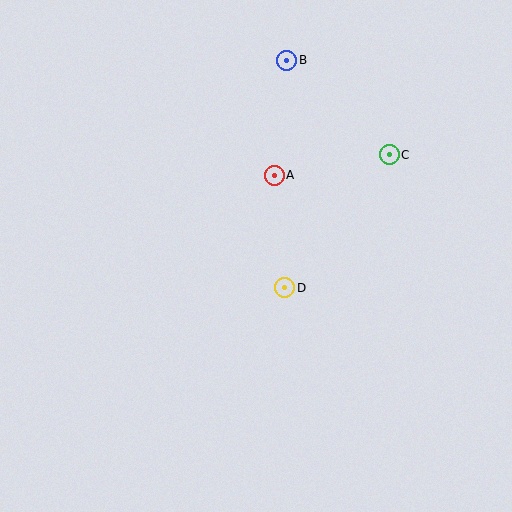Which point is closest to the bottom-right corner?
Point D is closest to the bottom-right corner.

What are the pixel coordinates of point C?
Point C is at (389, 155).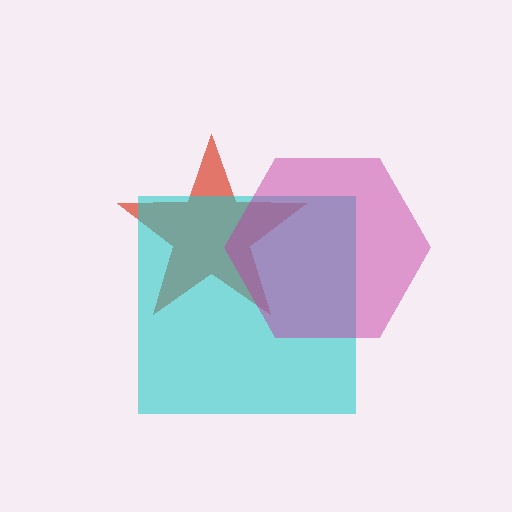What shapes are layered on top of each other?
The layered shapes are: a red star, a cyan square, a magenta hexagon.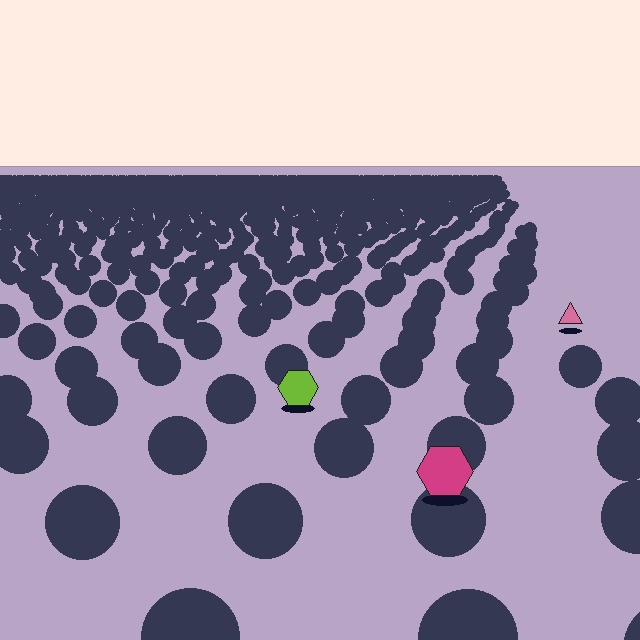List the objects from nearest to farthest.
From nearest to farthest: the magenta hexagon, the lime hexagon, the pink triangle.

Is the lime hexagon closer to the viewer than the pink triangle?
Yes. The lime hexagon is closer — you can tell from the texture gradient: the ground texture is coarser near it.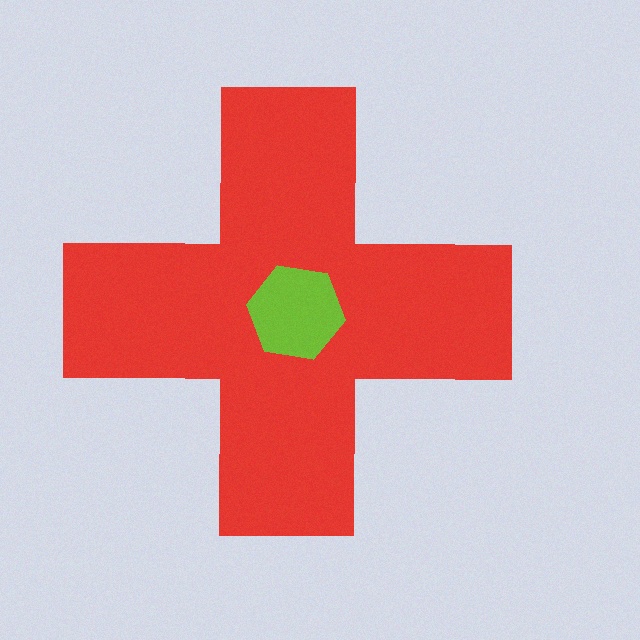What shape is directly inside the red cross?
The lime hexagon.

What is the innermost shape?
The lime hexagon.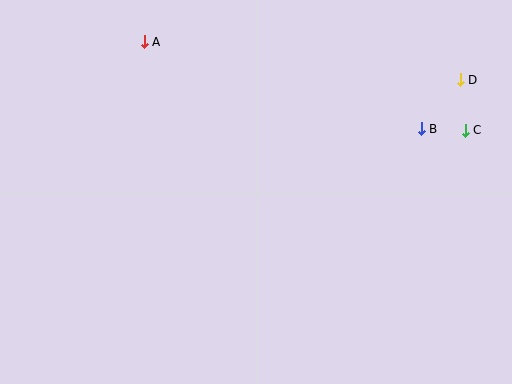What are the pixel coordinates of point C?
Point C is at (465, 130).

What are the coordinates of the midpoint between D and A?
The midpoint between D and A is at (302, 61).